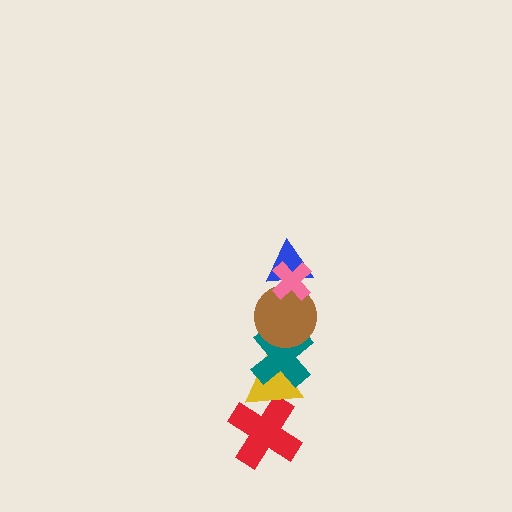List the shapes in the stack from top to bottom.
From top to bottom: the pink cross, the blue triangle, the brown circle, the teal cross, the yellow triangle, the red cross.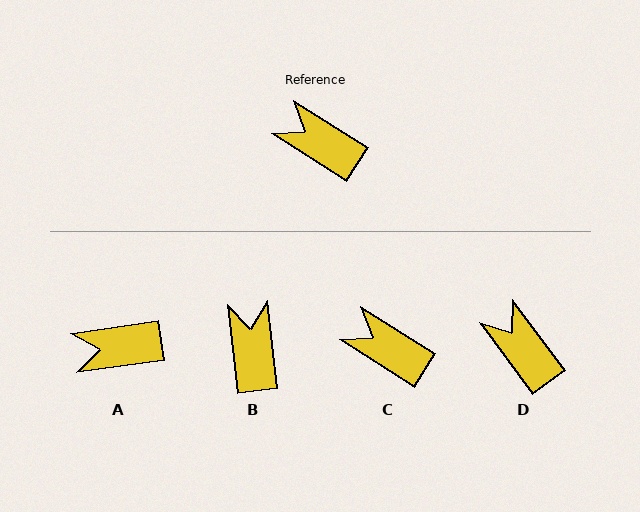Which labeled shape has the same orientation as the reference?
C.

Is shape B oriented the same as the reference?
No, it is off by about 51 degrees.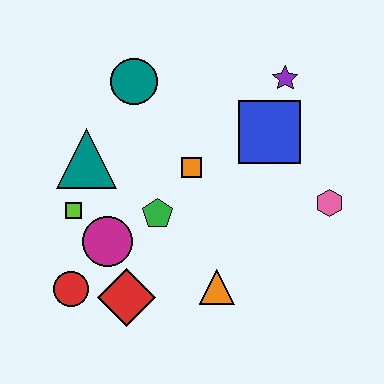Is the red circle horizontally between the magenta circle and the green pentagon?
No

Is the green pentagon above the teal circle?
No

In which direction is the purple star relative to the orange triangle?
The purple star is above the orange triangle.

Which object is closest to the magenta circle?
The lime square is closest to the magenta circle.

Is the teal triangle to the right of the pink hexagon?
No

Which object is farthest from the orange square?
The red circle is farthest from the orange square.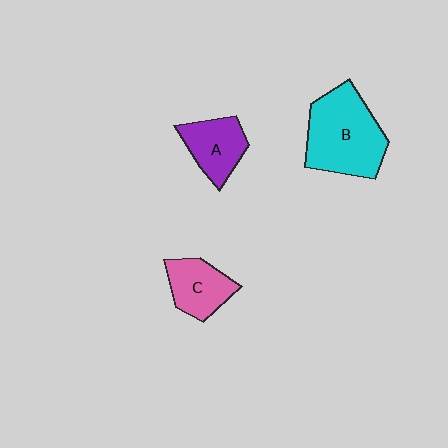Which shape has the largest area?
Shape B (cyan).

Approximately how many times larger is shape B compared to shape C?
Approximately 1.9 times.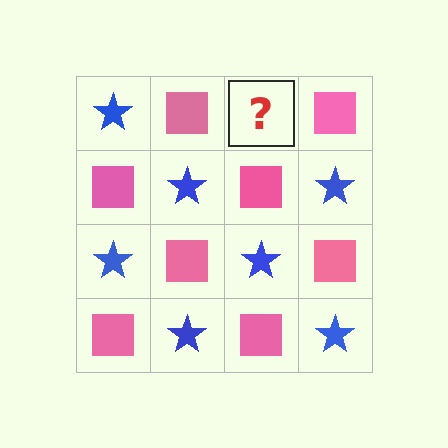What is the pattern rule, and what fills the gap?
The rule is that it alternates blue star and pink square in a checkerboard pattern. The gap should be filled with a blue star.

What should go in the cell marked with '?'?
The missing cell should contain a blue star.